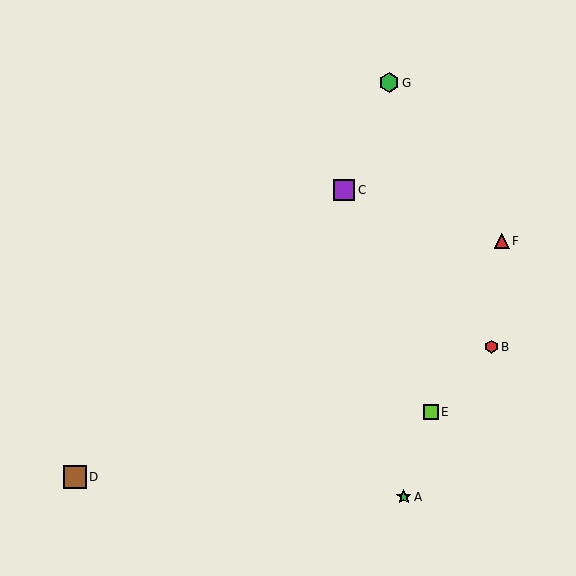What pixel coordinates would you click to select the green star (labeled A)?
Click at (404, 497) to select the green star A.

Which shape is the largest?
The brown square (labeled D) is the largest.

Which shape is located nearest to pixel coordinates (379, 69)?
The green hexagon (labeled G) at (389, 83) is nearest to that location.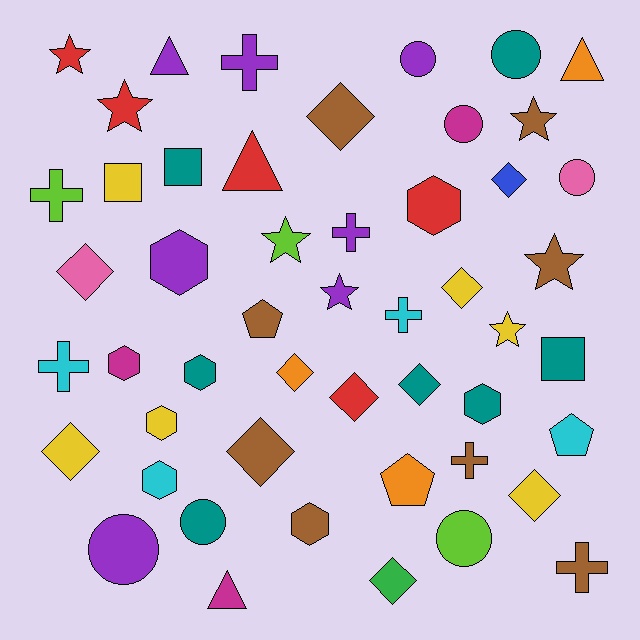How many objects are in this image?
There are 50 objects.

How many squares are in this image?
There are 3 squares.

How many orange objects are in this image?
There are 3 orange objects.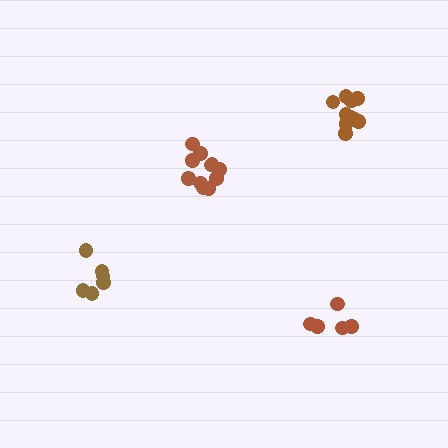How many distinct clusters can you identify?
There are 4 distinct clusters.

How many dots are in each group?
Group 1: 11 dots, Group 2: 5 dots, Group 3: 11 dots, Group 4: 6 dots (33 total).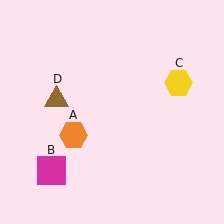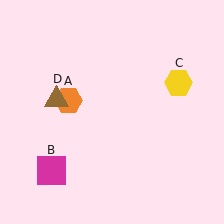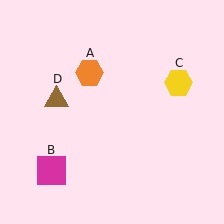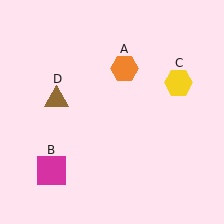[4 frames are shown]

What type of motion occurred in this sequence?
The orange hexagon (object A) rotated clockwise around the center of the scene.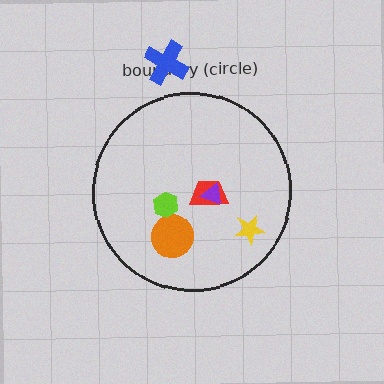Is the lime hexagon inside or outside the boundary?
Inside.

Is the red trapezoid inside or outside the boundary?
Inside.